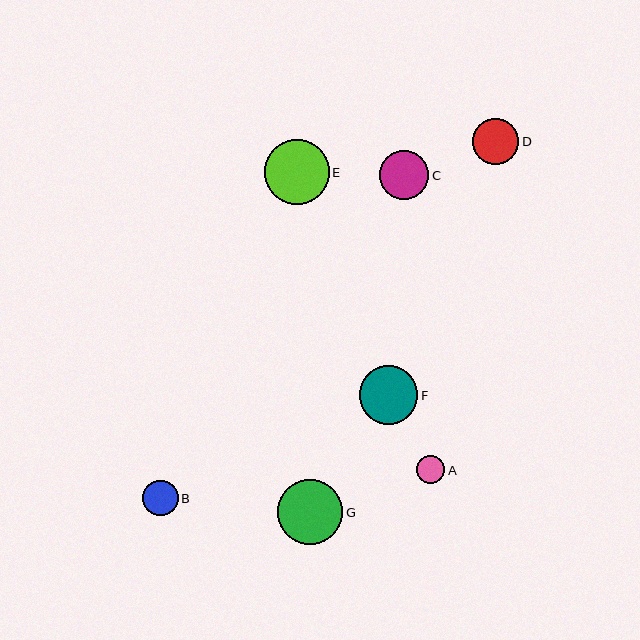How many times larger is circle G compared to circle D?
Circle G is approximately 1.4 times the size of circle D.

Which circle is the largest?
Circle E is the largest with a size of approximately 65 pixels.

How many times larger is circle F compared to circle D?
Circle F is approximately 1.3 times the size of circle D.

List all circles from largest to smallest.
From largest to smallest: E, G, F, C, D, B, A.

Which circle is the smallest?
Circle A is the smallest with a size of approximately 28 pixels.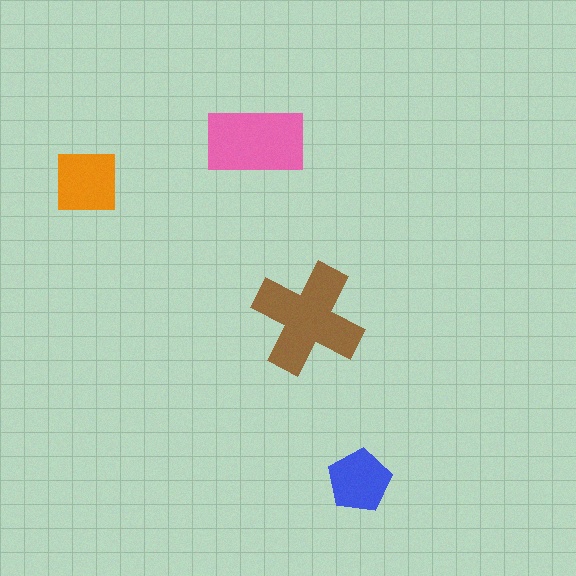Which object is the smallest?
The blue pentagon.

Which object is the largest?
The brown cross.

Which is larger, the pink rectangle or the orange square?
The pink rectangle.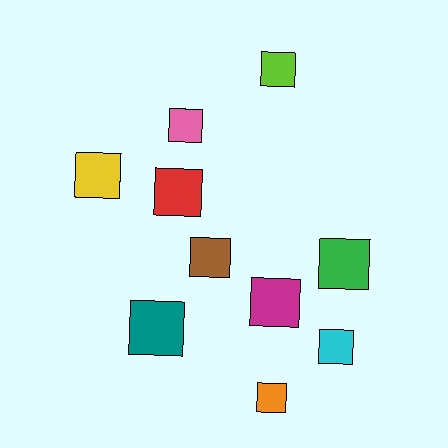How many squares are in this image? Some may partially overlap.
There are 10 squares.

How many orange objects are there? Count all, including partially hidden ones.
There is 1 orange object.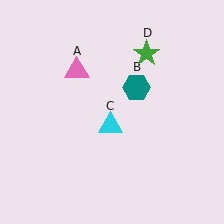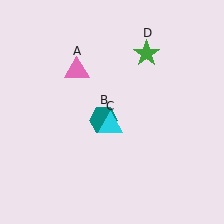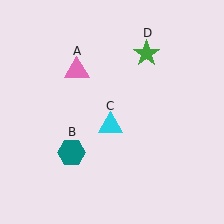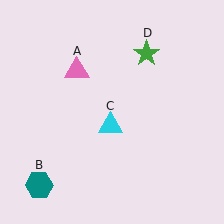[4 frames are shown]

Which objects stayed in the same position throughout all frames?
Pink triangle (object A) and cyan triangle (object C) and green star (object D) remained stationary.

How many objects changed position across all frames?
1 object changed position: teal hexagon (object B).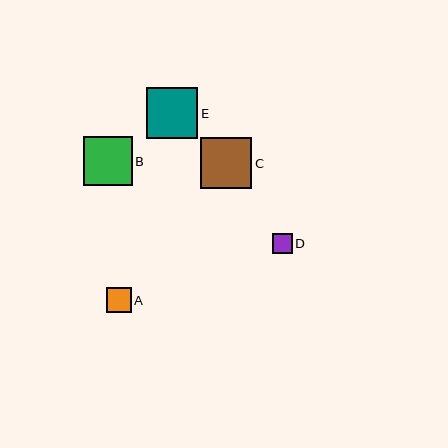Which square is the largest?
Square E is the largest with a size of approximately 52 pixels.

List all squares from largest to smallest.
From largest to smallest: E, C, B, A, D.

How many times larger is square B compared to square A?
Square B is approximately 2.0 times the size of square A.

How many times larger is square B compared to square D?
Square B is approximately 2.5 times the size of square D.